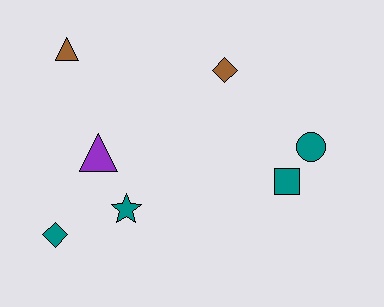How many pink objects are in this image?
There are no pink objects.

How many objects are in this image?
There are 7 objects.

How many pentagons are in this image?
There are no pentagons.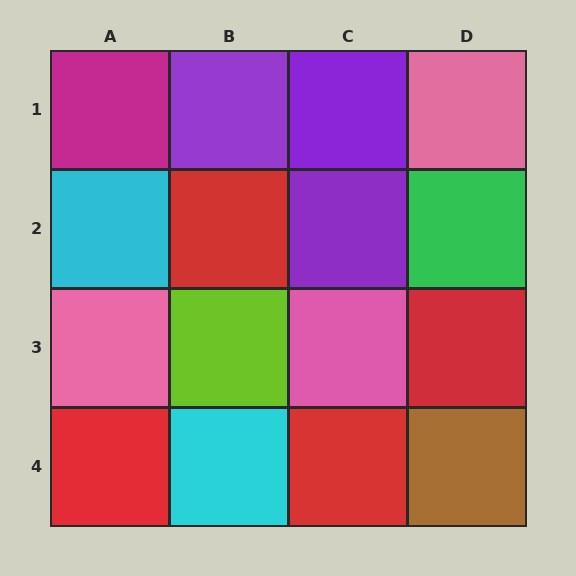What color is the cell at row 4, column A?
Red.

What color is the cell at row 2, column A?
Cyan.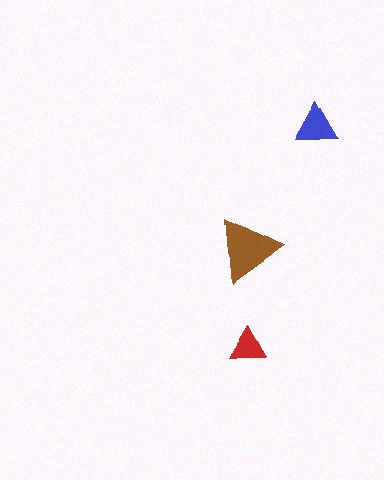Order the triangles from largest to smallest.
the brown one, the blue one, the red one.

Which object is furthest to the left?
The red triangle is leftmost.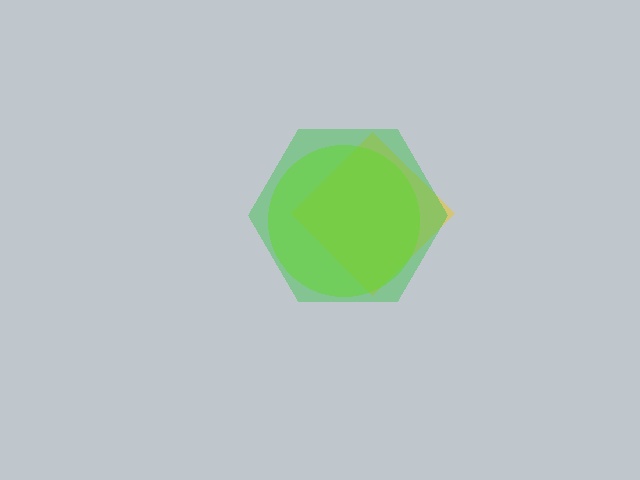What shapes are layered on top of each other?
The layered shapes are: a yellow diamond, a green hexagon, a lime circle.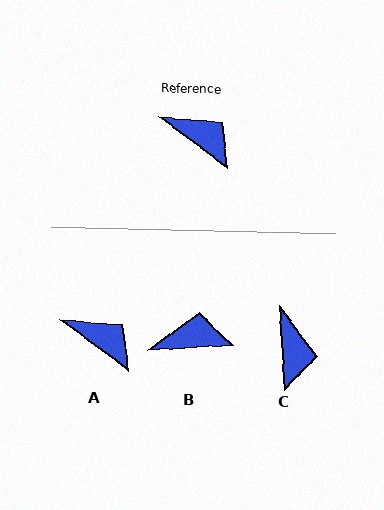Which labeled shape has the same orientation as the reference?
A.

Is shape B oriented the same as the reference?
No, it is off by about 40 degrees.